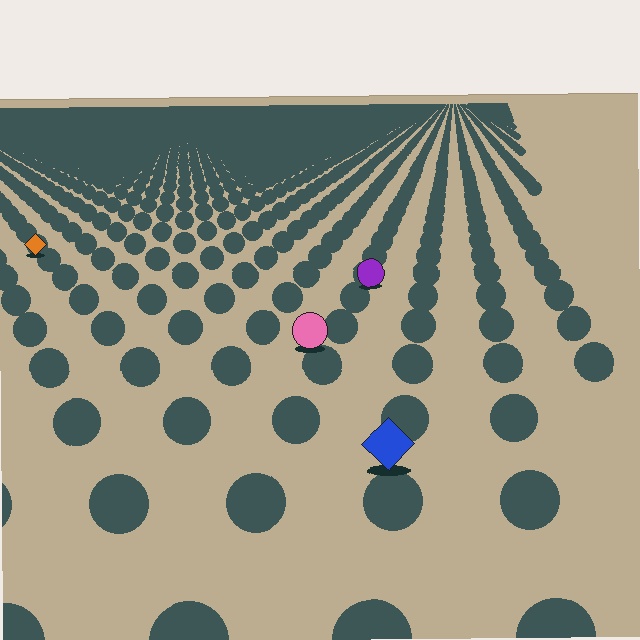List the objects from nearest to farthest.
From nearest to farthest: the blue diamond, the pink circle, the purple circle, the orange diamond.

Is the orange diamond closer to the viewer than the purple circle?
No. The purple circle is closer — you can tell from the texture gradient: the ground texture is coarser near it.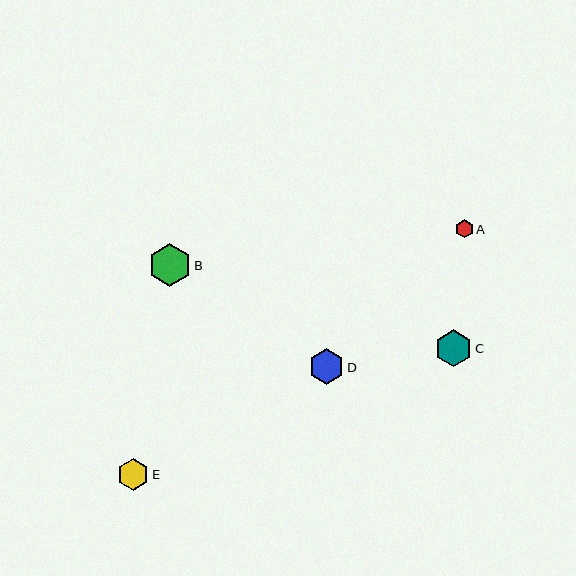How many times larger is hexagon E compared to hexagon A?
Hexagon E is approximately 1.8 times the size of hexagon A.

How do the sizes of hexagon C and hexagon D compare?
Hexagon C and hexagon D are approximately the same size.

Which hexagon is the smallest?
Hexagon A is the smallest with a size of approximately 18 pixels.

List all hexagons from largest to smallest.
From largest to smallest: B, C, D, E, A.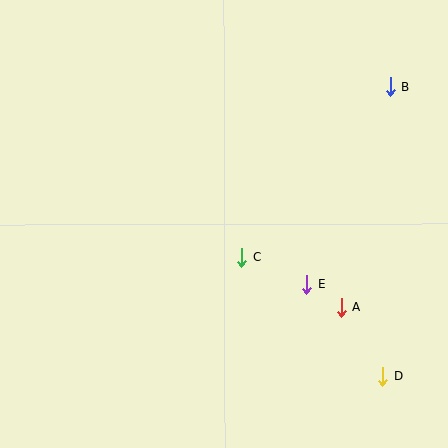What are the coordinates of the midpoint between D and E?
The midpoint between D and E is at (345, 330).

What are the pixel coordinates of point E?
Point E is at (307, 284).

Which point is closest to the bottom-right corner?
Point D is closest to the bottom-right corner.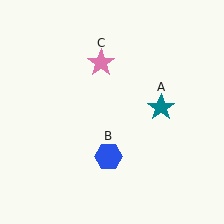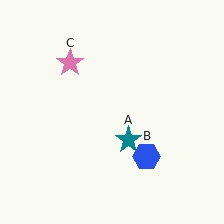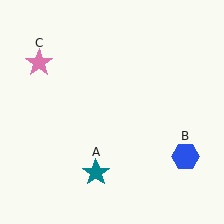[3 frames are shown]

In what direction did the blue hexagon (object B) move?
The blue hexagon (object B) moved right.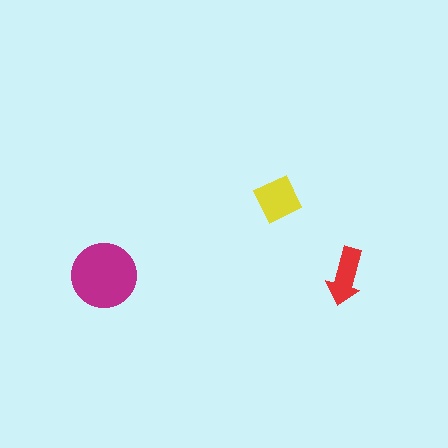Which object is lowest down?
The red arrow is bottommost.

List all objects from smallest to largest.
The red arrow, the yellow diamond, the magenta circle.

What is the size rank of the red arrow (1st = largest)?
3rd.